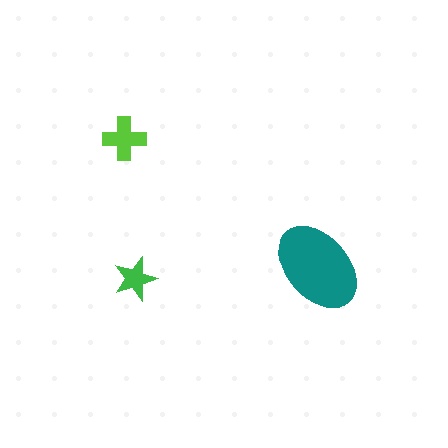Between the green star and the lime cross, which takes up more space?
The lime cross.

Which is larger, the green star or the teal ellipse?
The teal ellipse.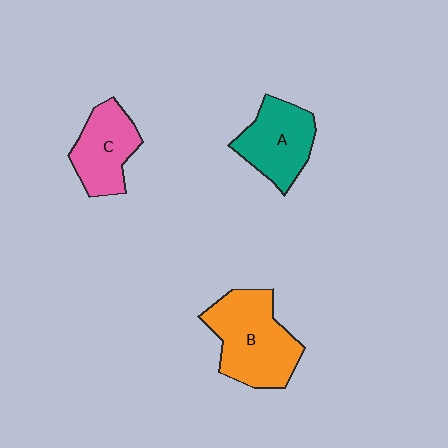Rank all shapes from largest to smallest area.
From largest to smallest: B (orange), A (teal), C (pink).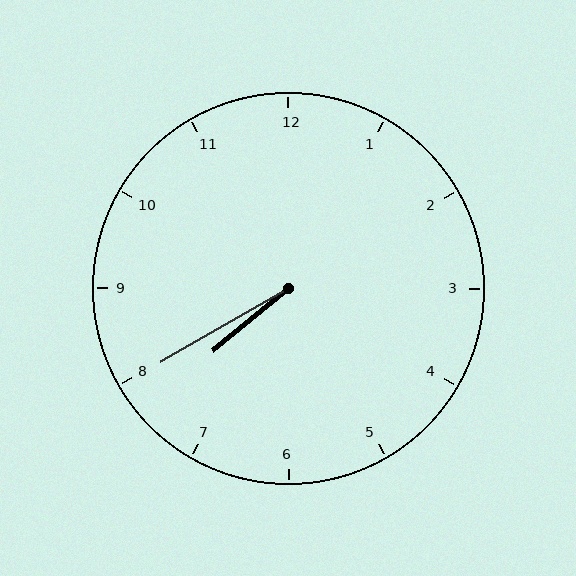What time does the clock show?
7:40.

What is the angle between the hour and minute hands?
Approximately 10 degrees.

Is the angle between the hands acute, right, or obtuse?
It is acute.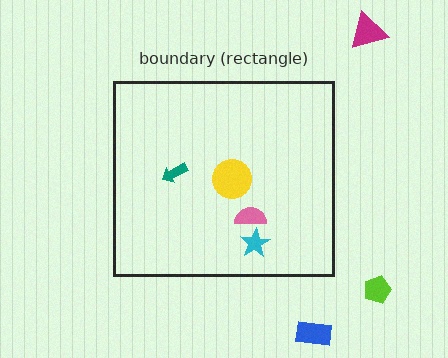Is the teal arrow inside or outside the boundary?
Inside.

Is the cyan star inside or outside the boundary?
Inside.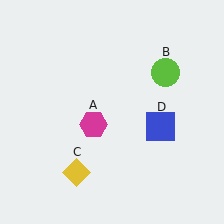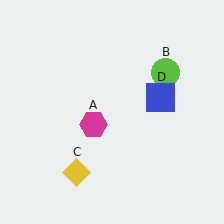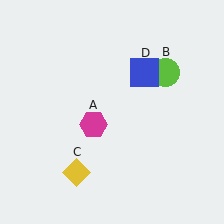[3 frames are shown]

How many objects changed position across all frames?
1 object changed position: blue square (object D).